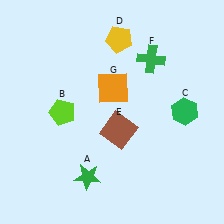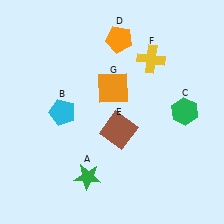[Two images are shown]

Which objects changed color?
B changed from lime to cyan. D changed from yellow to orange. F changed from green to yellow.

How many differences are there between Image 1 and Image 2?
There are 3 differences between the two images.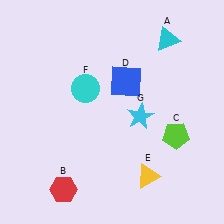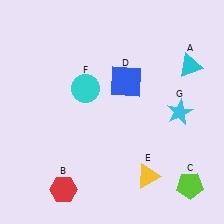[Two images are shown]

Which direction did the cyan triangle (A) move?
The cyan triangle (A) moved down.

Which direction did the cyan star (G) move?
The cyan star (G) moved right.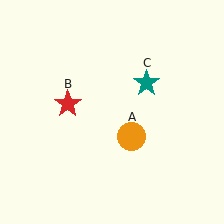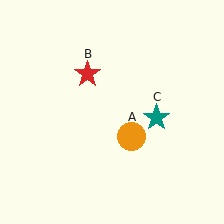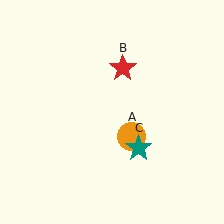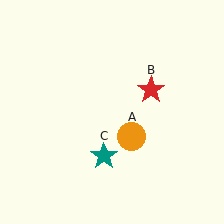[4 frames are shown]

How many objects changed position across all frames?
2 objects changed position: red star (object B), teal star (object C).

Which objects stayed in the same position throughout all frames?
Orange circle (object A) remained stationary.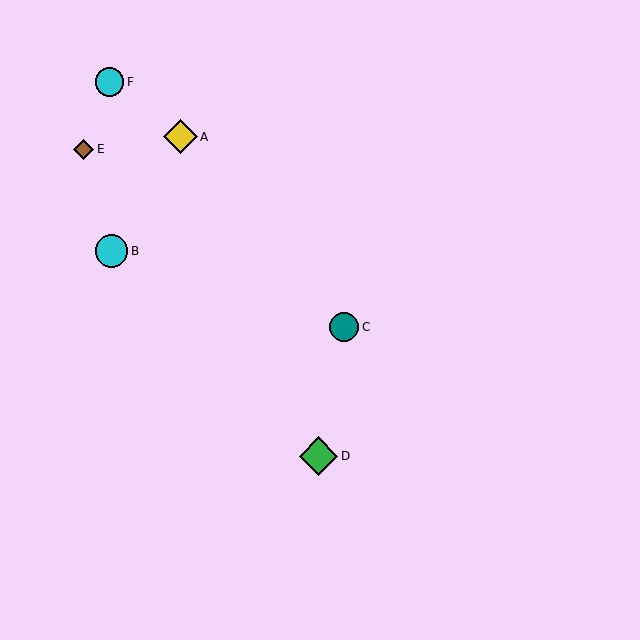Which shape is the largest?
The green diamond (labeled D) is the largest.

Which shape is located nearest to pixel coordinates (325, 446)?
The green diamond (labeled D) at (318, 456) is nearest to that location.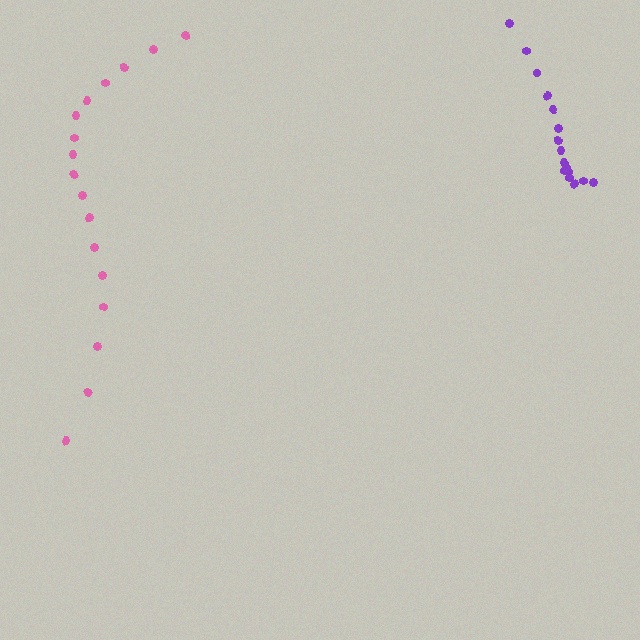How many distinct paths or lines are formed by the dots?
There are 2 distinct paths.